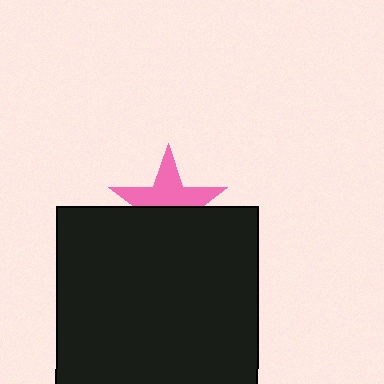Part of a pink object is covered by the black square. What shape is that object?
It is a star.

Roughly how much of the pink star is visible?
About half of it is visible (roughly 52%).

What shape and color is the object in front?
The object in front is a black square.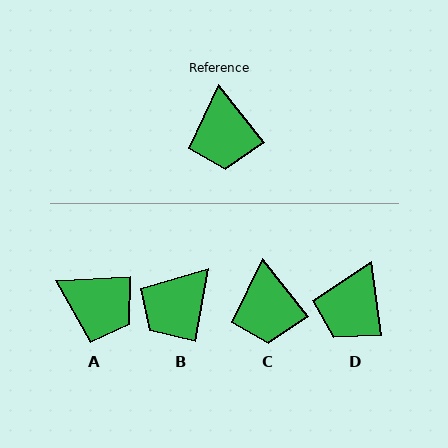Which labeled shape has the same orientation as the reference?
C.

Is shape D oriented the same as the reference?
No, it is off by about 31 degrees.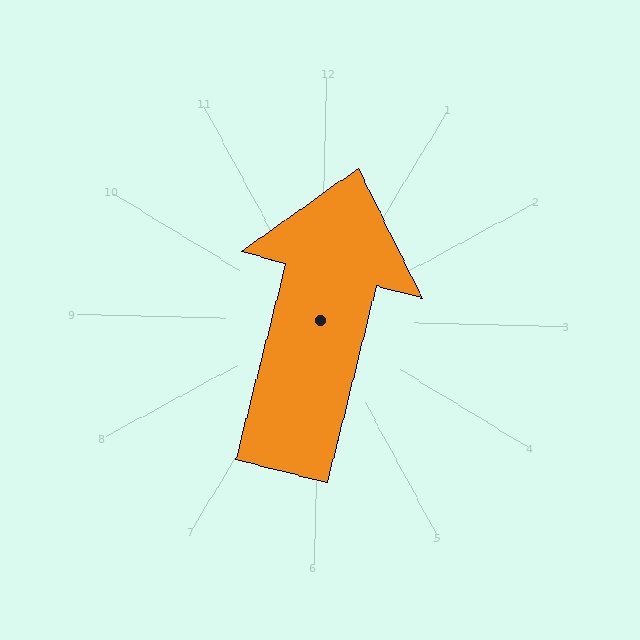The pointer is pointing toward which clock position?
Roughly 12 o'clock.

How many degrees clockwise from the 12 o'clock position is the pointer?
Approximately 13 degrees.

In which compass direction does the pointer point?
North.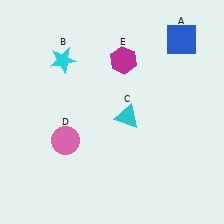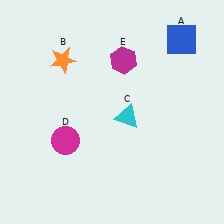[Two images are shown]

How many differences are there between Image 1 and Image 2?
There are 2 differences between the two images.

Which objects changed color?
B changed from cyan to orange. D changed from pink to magenta.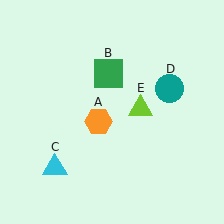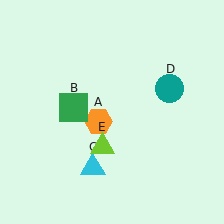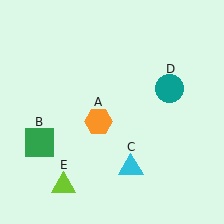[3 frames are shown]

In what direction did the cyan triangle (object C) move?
The cyan triangle (object C) moved right.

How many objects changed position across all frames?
3 objects changed position: green square (object B), cyan triangle (object C), lime triangle (object E).